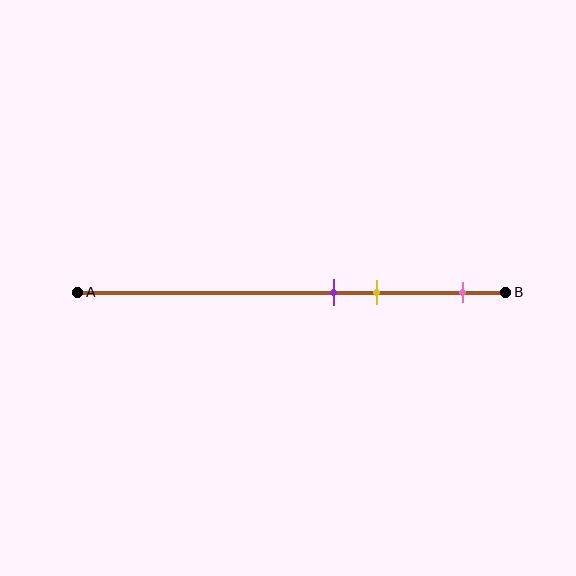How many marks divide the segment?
There are 3 marks dividing the segment.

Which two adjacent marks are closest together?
The purple and yellow marks are the closest adjacent pair.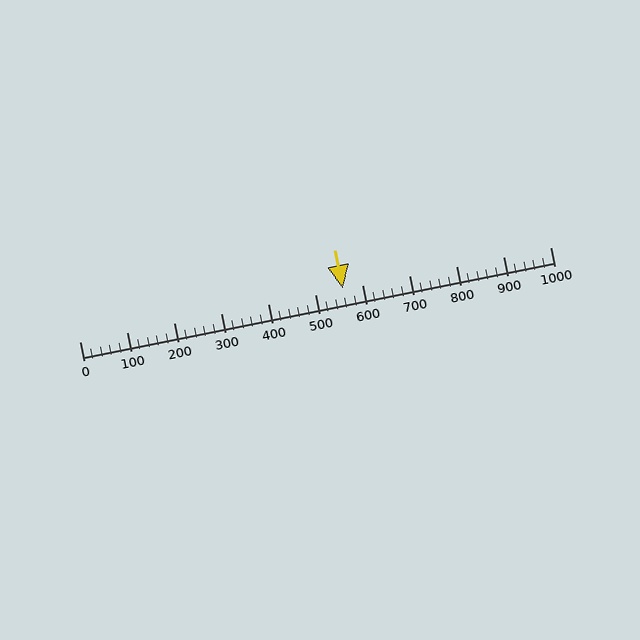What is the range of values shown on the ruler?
The ruler shows values from 0 to 1000.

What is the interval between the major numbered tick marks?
The major tick marks are spaced 100 units apart.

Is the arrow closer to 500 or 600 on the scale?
The arrow is closer to 600.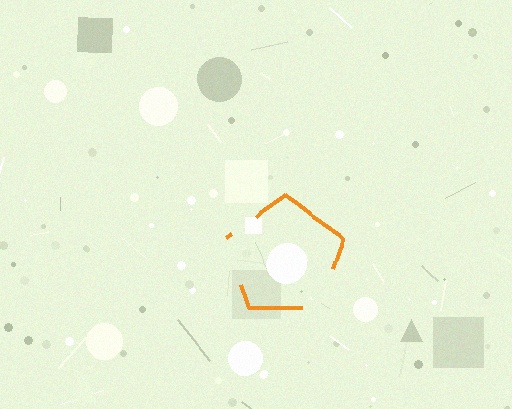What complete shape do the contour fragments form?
The contour fragments form a pentagon.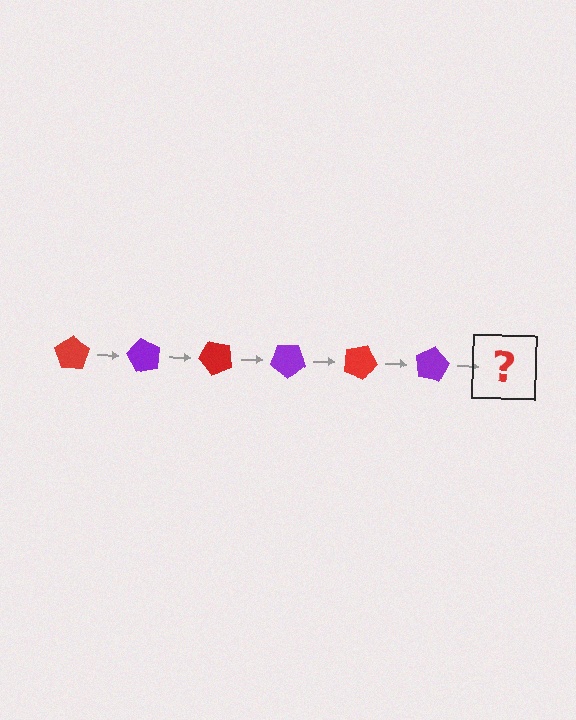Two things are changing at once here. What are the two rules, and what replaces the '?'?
The two rules are that it rotates 60 degrees each step and the color cycles through red and purple. The '?' should be a red pentagon, rotated 360 degrees from the start.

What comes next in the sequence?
The next element should be a red pentagon, rotated 360 degrees from the start.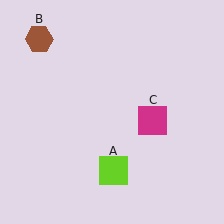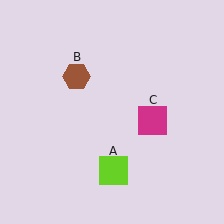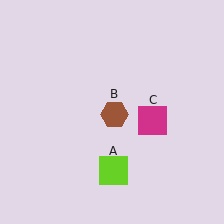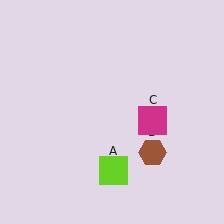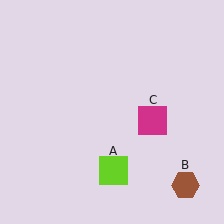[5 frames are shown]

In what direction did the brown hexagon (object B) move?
The brown hexagon (object B) moved down and to the right.